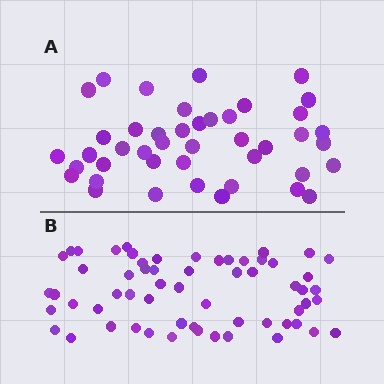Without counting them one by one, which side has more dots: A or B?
Region B (the bottom region) has more dots.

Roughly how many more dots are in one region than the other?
Region B has approximately 15 more dots than region A.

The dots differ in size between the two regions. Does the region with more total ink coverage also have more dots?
No. Region A has more total ink coverage because its dots are larger, but region B actually contains more individual dots. Total area can be misleading — the number of items is what matters here.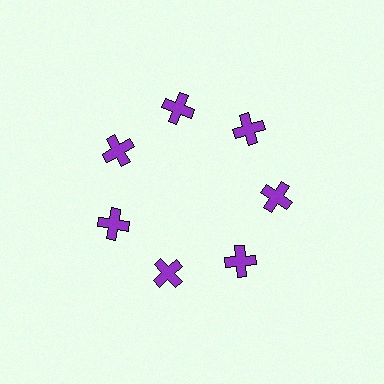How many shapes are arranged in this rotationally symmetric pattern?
There are 7 shapes, arranged in 7 groups of 1.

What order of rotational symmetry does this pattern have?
This pattern has 7-fold rotational symmetry.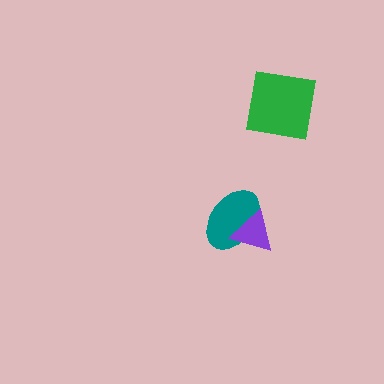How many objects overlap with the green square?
0 objects overlap with the green square.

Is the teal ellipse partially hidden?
Yes, it is partially covered by another shape.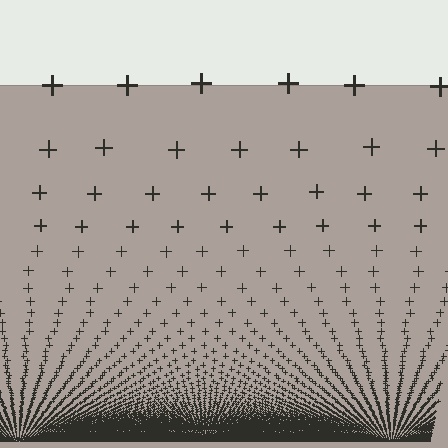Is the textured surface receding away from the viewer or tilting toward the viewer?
The surface appears to tilt toward the viewer. Texture elements get larger and sparser toward the top.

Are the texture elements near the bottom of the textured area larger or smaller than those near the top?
Smaller. The gradient is inverted — elements near the bottom are smaller and denser.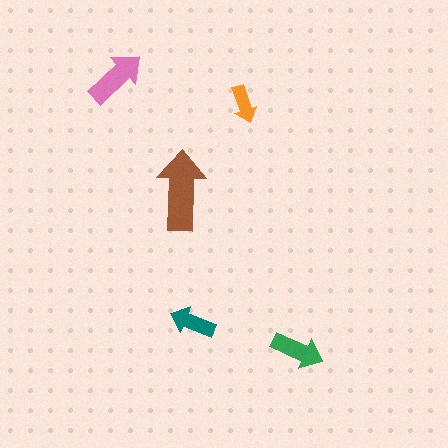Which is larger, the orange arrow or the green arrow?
The green one.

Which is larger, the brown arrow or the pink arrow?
The brown one.